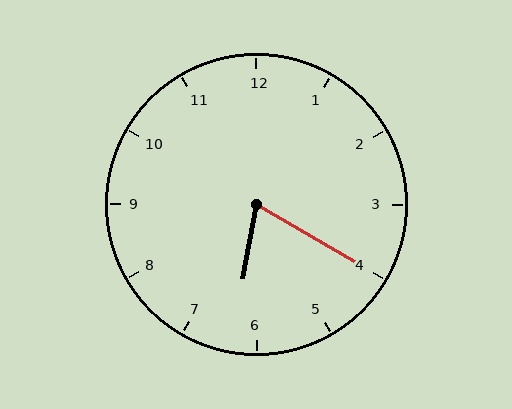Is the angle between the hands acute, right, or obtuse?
It is acute.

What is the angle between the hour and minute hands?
Approximately 70 degrees.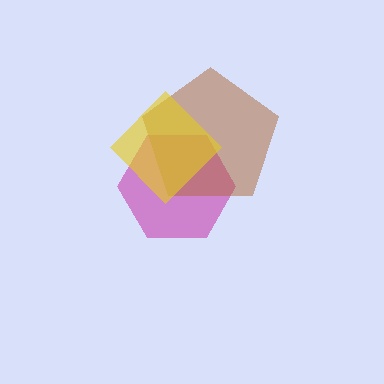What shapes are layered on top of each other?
The layered shapes are: a magenta hexagon, a brown pentagon, a yellow diamond.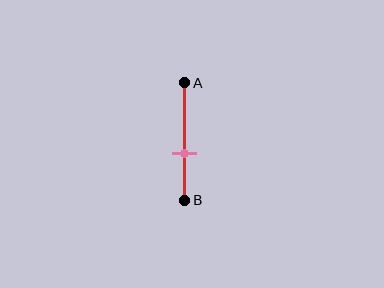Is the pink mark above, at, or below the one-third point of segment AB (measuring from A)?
The pink mark is below the one-third point of segment AB.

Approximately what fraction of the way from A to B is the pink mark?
The pink mark is approximately 60% of the way from A to B.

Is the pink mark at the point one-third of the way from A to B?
No, the mark is at about 60% from A, not at the 33% one-third point.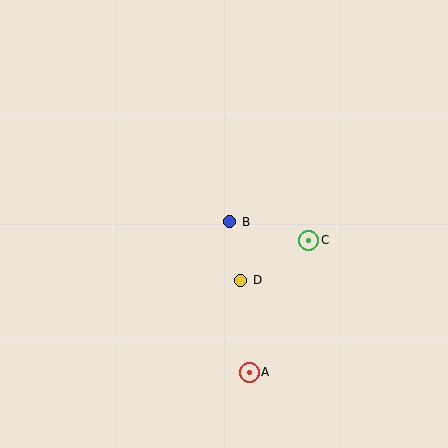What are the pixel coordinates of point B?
Point B is at (230, 222).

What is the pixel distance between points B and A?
The distance between B and A is 152 pixels.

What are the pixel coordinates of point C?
Point C is at (309, 240).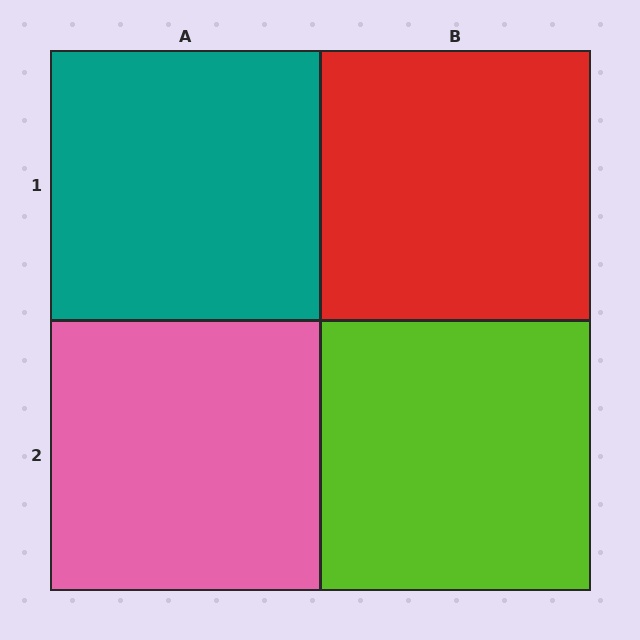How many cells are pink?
1 cell is pink.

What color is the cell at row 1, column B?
Red.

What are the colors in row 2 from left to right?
Pink, lime.